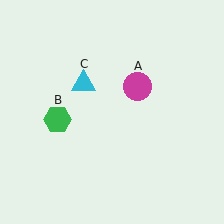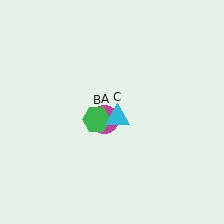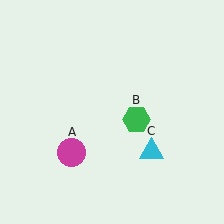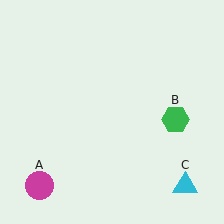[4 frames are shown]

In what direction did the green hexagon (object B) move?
The green hexagon (object B) moved right.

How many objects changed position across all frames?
3 objects changed position: magenta circle (object A), green hexagon (object B), cyan triangle (object C).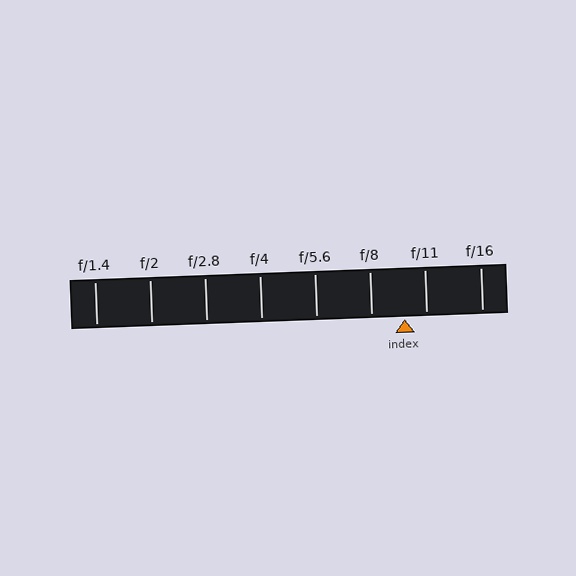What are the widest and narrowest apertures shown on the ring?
The widest aperture shown is f/1.4 and the narrowest is f/16.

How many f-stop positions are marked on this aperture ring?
There are 8 f-stop positions marked.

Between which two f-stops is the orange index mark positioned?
The index mark is between f/8 and f/11.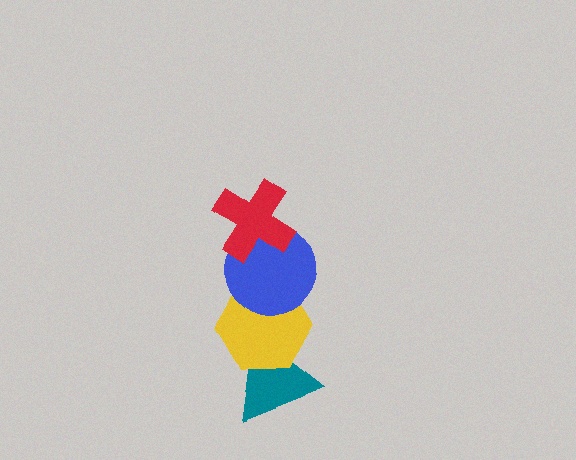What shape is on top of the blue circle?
The red cross is on top of the blue circle.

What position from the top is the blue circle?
The blue circle is 2nd from the top.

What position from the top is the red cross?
The red cross is 1st from the top.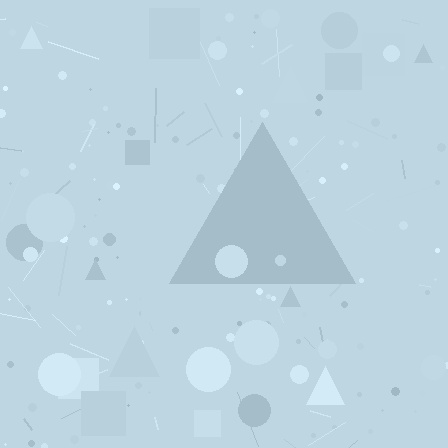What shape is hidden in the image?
A triangle is hidden in the image.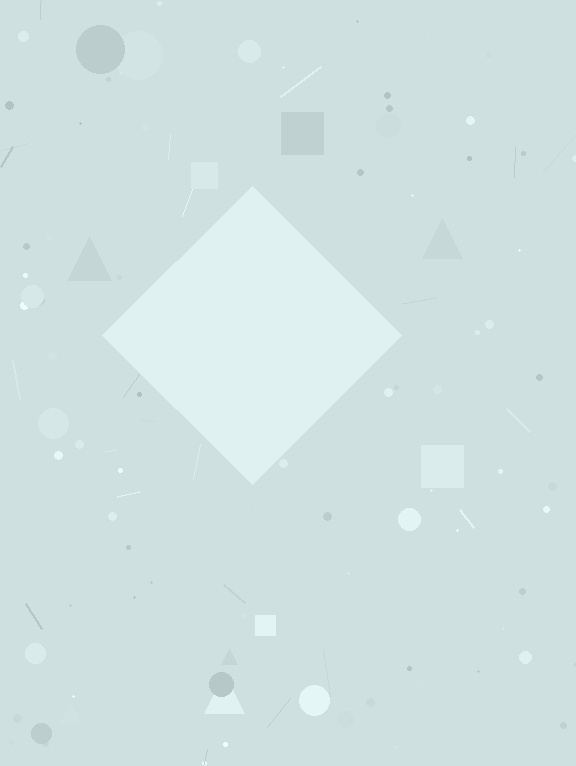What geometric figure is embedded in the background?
A diamond is embedded in the background.